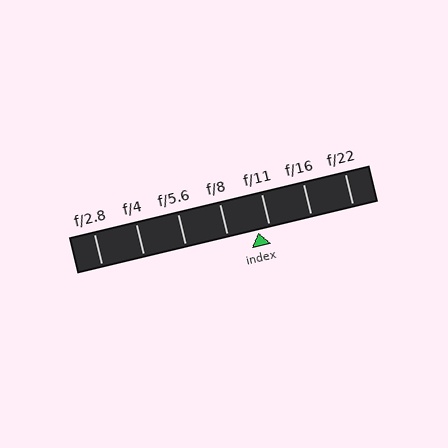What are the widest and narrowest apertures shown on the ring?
The widest aperture shown is f/2.8 and the narrowest is f/22.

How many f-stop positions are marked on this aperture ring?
There are 7 f-stop positions marked.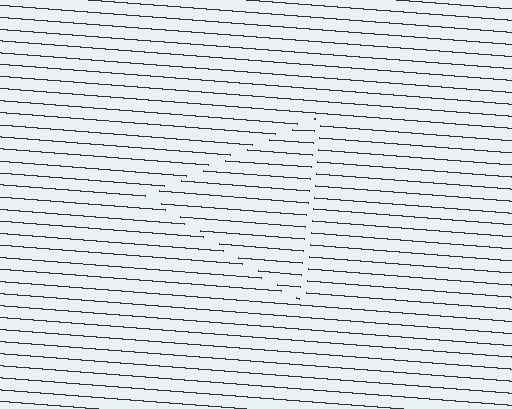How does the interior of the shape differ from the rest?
The interior of the shape contains the same grating, shifted by half a period — the contour is defined by the phase discontinuity where line-ends from the inner and outer gratings abut.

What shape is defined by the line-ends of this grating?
An illusory triangle. The interior of the shape contains the same grating, shifted by half a period — the contour is defined by the phase discontinuity where line-ends from the inner and outer gratings abut.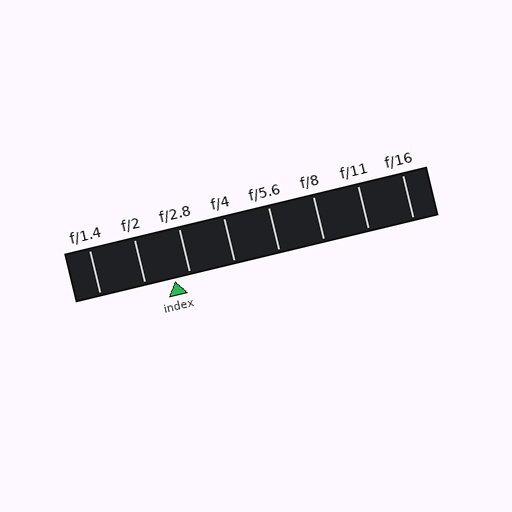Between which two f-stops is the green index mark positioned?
The index mark is between f/2 and f/2.8.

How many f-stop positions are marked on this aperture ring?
There are 8 f-stop positions marked.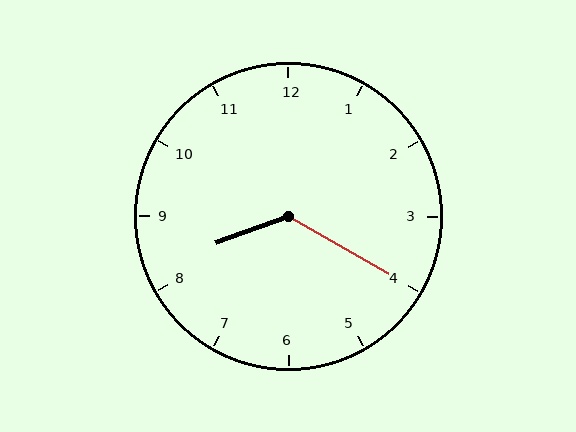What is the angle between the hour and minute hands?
Approximately 130 degrees.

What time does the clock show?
8:20.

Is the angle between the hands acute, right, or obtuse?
It is obtuse.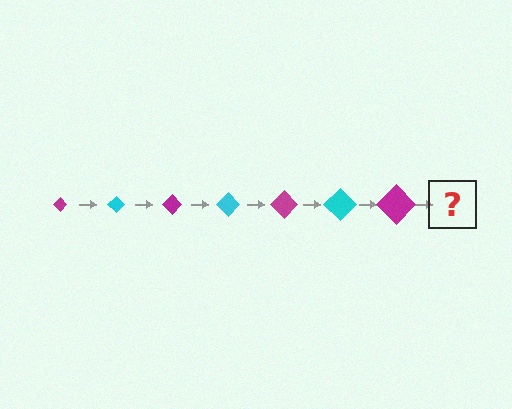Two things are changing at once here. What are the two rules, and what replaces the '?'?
The two rules are that the diamond grows larger each step and the color cycles through magenta and cyan. The '?' should be a cyan diamond, larger than the previous one.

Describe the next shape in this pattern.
It should be a cyan diamond, larger than the previous one.